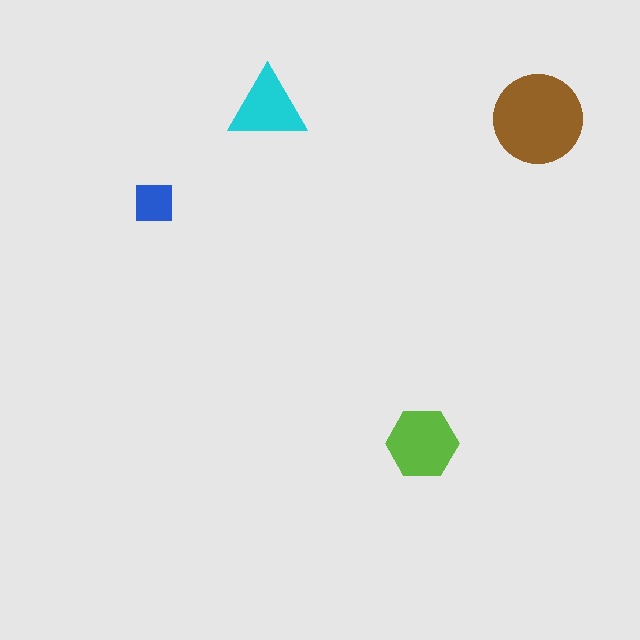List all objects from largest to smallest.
The brown circle, the lime hexagon, the cyan triangle, the blue square.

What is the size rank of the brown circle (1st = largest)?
1st.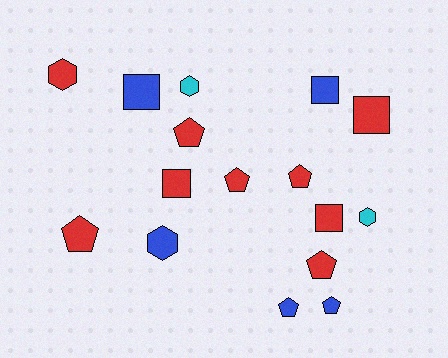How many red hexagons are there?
There is 1 red hexagon.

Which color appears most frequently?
Red, with 9 objects.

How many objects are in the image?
There are 16 objects.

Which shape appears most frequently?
Pentagon, with 7 objects.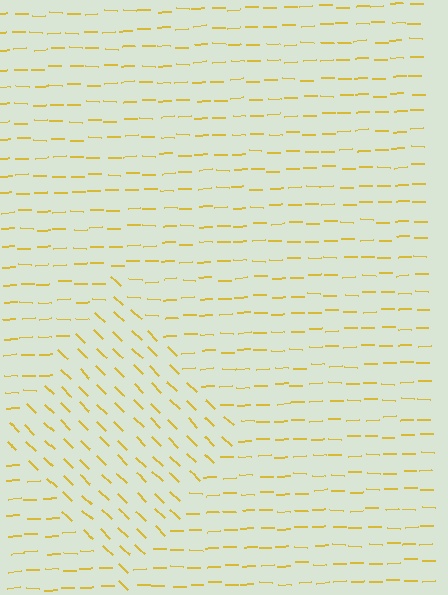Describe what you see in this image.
The image is filled with small yellow line segments. A diamond region in the image has lines oriented differently from the surrounding lines, creating a visible texture boundary.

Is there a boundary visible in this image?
Yes, there is a texture boundary formed by a change in line orientation.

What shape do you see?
I see a diamond.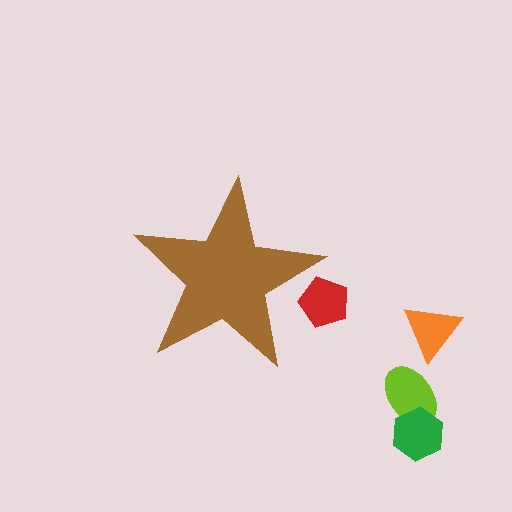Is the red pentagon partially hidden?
Yes, the red pentagon is partially hidden behind the brown star.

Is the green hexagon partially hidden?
No, the green hexagon is fully visible.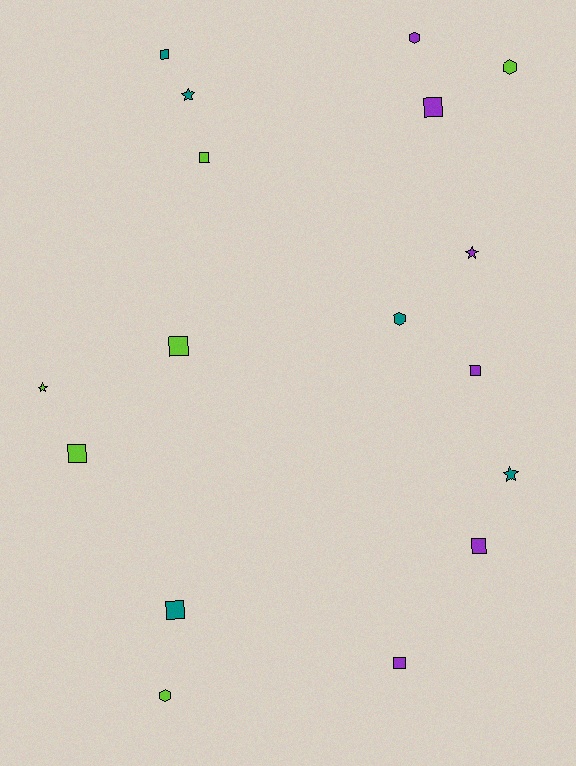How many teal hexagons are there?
There is 1 teal hexagon.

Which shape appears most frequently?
Square, with 9 objects.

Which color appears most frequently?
Purple, with 6 objects.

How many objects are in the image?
There are 17 objects.